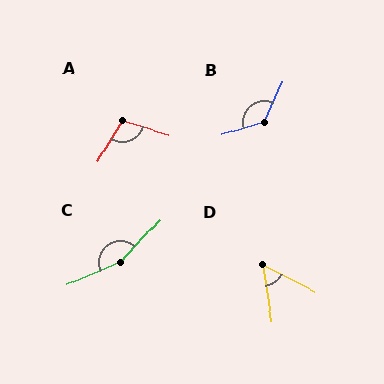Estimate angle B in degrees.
Approximately 133 degrees.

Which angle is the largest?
C, at approximately 156 degrees.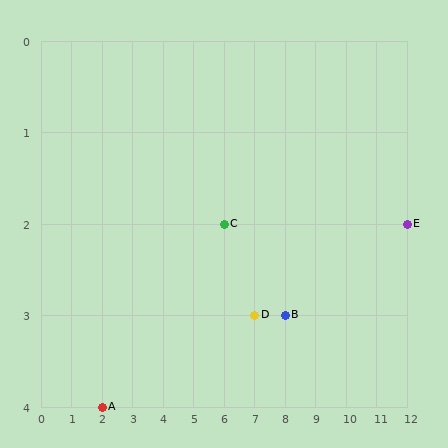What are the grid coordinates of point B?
Point B is at grid coordinates (8, 3).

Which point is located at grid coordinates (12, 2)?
Point E is at (12, 2).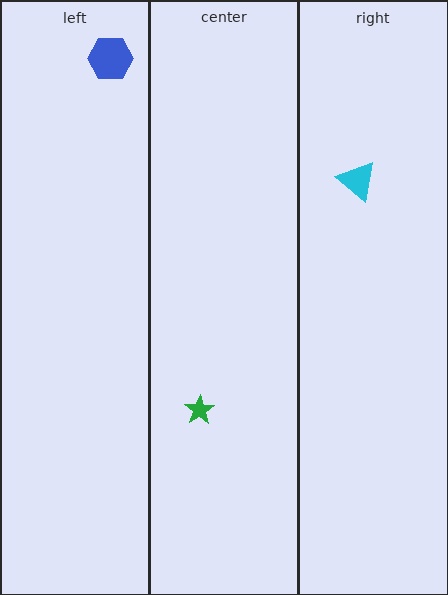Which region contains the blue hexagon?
The left region.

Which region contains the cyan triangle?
The right region.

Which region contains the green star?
The center region.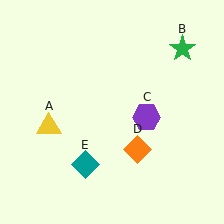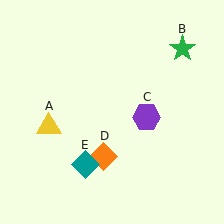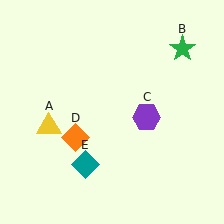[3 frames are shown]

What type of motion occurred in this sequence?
The orange diamond (object D) rotated clockwise around the center of the scene.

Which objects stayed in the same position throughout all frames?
Yellow triangle (object A) and green star (object B) and purple hexagon (object C) and teal diamond (object E) remained stationary.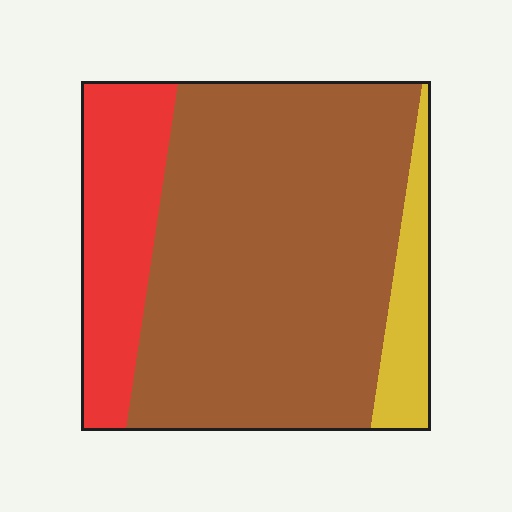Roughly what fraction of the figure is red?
Red takes up less than a quarter of the figure.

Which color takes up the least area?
Yellow, at roughly 10%.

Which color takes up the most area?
Brown, at roughly 70%.